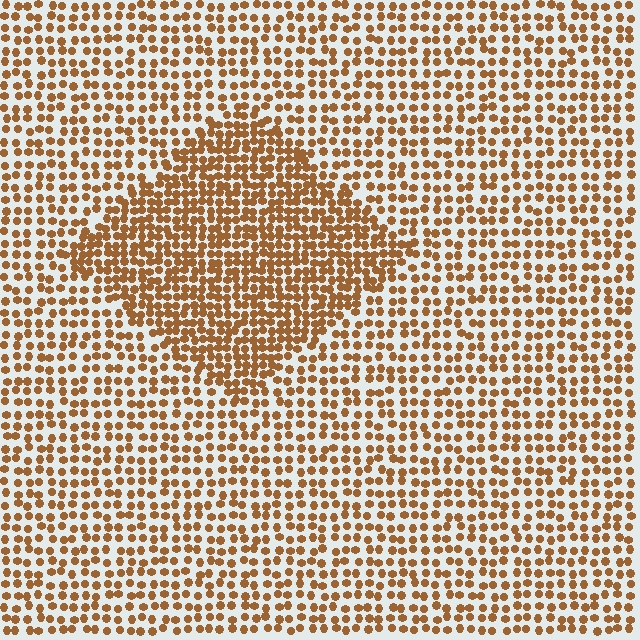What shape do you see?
I see a diamond.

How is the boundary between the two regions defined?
The boundary is defined by a change in element density (approximately 1.7x ratio). All elements are the same color, size, and shape.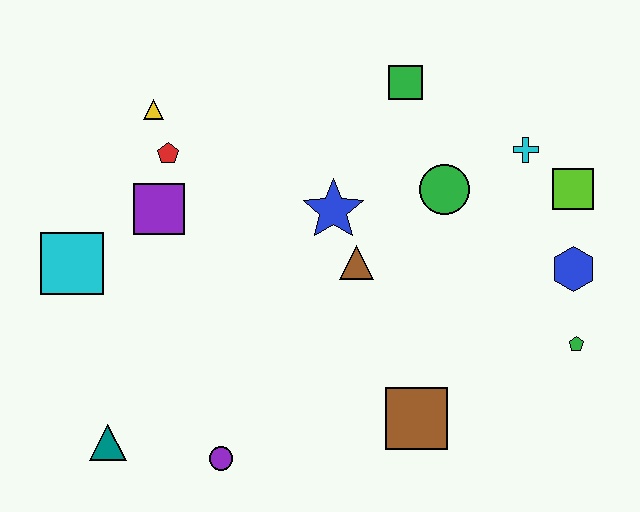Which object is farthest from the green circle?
The teal triangle is farthest from the green circle.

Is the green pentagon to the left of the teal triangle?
No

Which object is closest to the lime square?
The cyan cross is closest to the lime square.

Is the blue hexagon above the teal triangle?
Yes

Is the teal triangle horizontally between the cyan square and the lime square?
Yes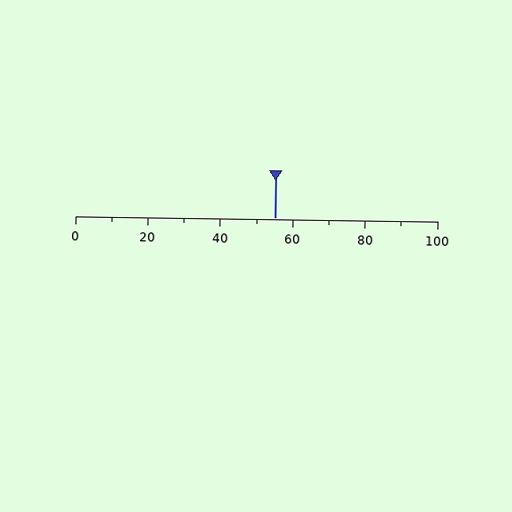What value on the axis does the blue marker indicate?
The marker indicates approximately 55.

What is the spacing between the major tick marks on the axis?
The major ticks are spaced 20 apart.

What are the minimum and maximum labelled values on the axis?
The axis runs from 0 to 100.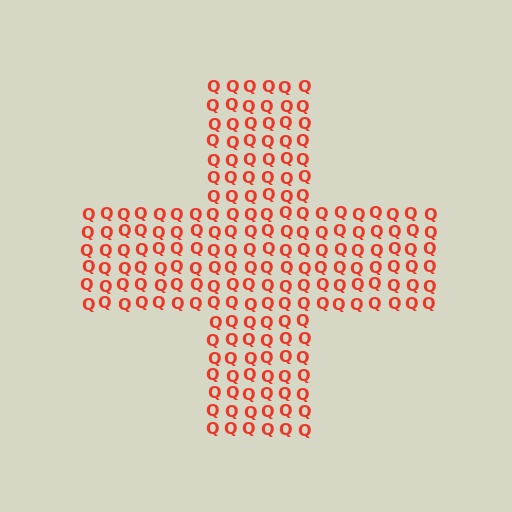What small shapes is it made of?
It is made of small letter Q's.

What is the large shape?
The large shape is a cross.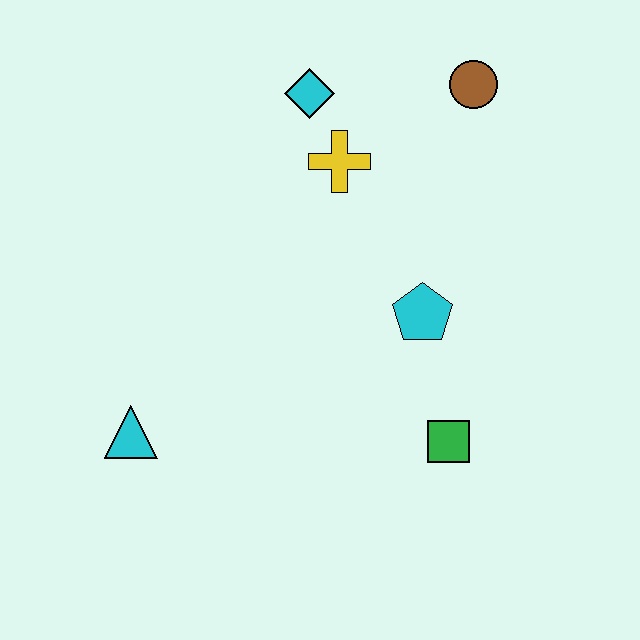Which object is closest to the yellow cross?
The cyan diamond is closest to the yellow cross.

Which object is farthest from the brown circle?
The cyan triangle is farthest from the brown circle.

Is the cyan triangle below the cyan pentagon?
Yes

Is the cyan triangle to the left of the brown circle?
Yes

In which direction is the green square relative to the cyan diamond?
The green square is below the cyan diamond.